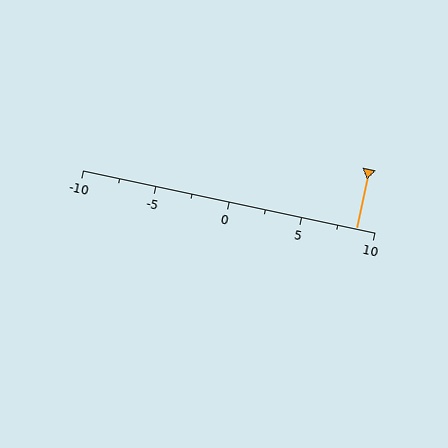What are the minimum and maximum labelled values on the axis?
The axis runs from -10 to 10.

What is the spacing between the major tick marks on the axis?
The major ticks are spaced 5 apart.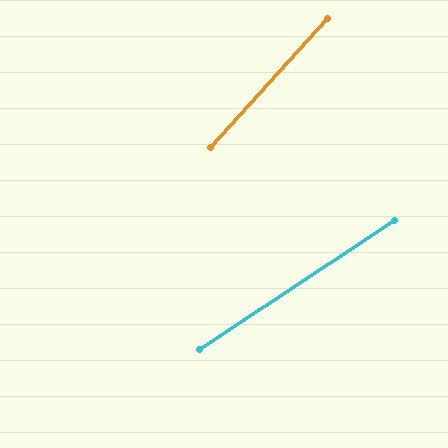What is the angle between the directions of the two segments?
Approximately 14 degrees.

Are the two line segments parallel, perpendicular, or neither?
Neither parallel nor perpendicular — they differ by about 14°.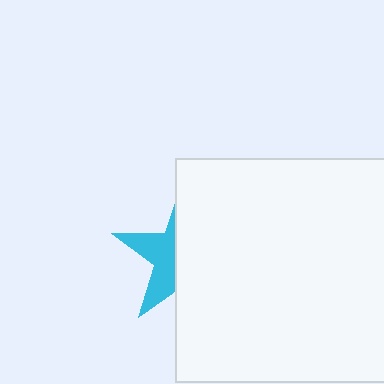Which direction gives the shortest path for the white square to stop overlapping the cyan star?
Moving right gives the shortest separation.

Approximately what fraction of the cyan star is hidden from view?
Roughly 61% of the cyan star is hidden behind the white square.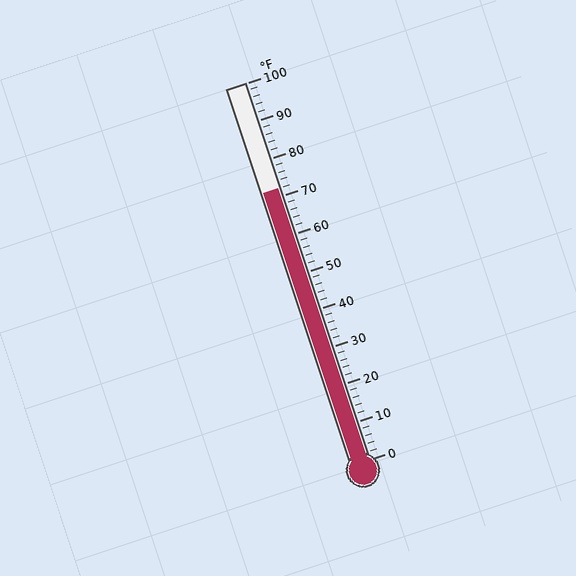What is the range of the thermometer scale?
The thermometer scale ranges from 0°F to 100°F.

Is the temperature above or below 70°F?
The temperature is above 70°F.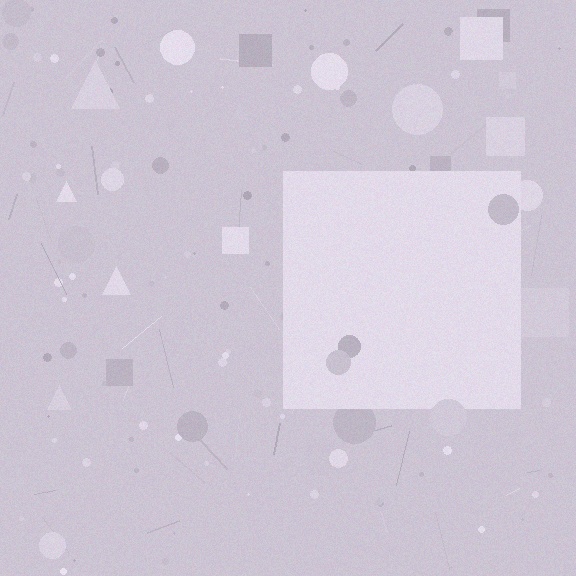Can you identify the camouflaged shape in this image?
The camouflaged shape is a square.